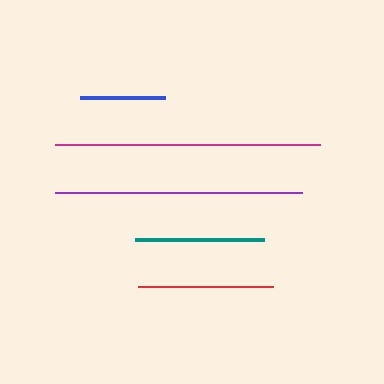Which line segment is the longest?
The magenta line is the longest at approximately 265 pixels.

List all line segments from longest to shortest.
From longest to shortest: magenta, purple, red, teal, blue.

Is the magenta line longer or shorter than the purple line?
The magenta line is longer than the purple line.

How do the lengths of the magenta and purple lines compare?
The magenta and purple lines are approximately the same length.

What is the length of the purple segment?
The purple segment is approximately 247 pixels long.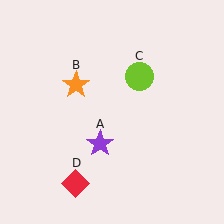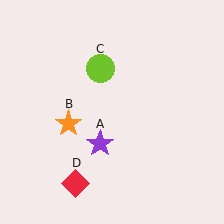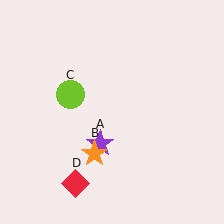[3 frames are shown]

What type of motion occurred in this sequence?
The orange star (object B), lime circle (object C) rotated counterclockwise around the center of the scene.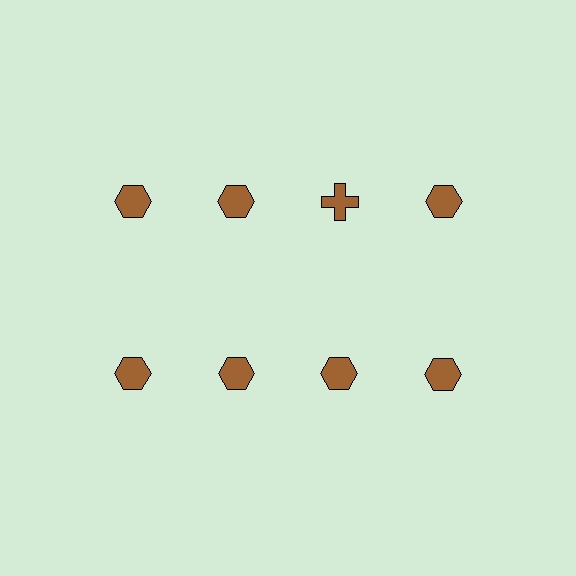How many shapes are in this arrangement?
There are 8 shapes arranged in a grid pattern.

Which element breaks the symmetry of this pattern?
The brown cross in the top row, center column breaks the symmetry. All other shapes are brown hexagons.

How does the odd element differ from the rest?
It has a different shape: cross instead of hexagon.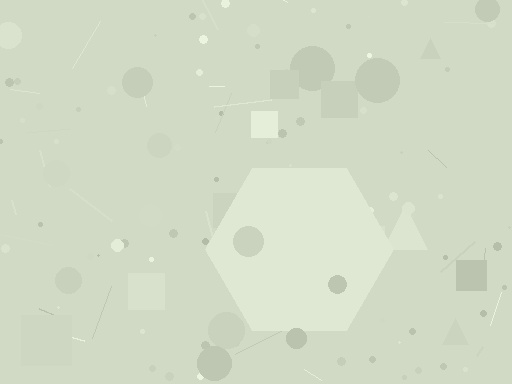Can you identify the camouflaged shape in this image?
The camouflaged shape is a hexagon.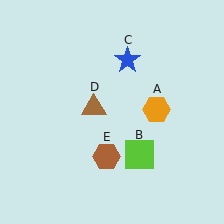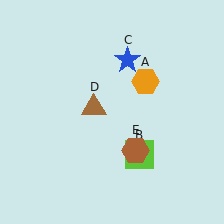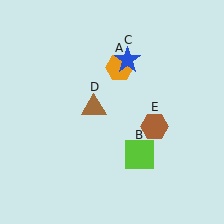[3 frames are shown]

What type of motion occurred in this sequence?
The orange hexagon (object A), brown hexagon (object E) rotated counterclockwise around the center of the scene.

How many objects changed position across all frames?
2 objects changed position: orange hexagon (object A), brown hexagon (object E).